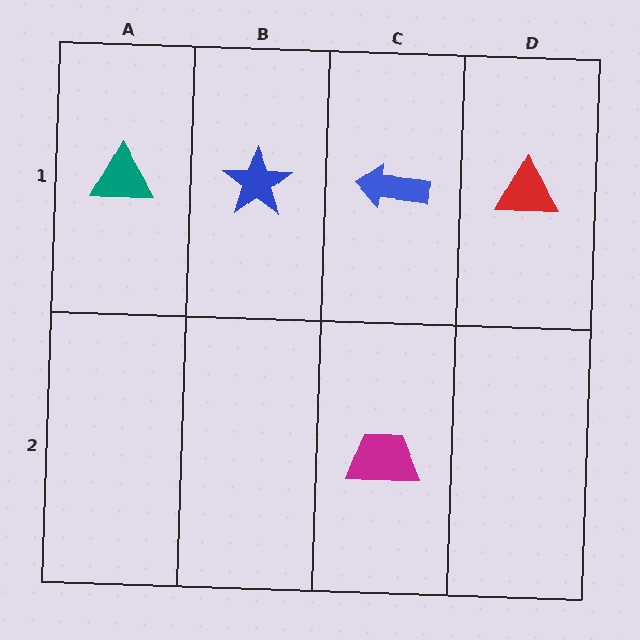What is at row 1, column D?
A red triangle.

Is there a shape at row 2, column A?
No, that cell is empty.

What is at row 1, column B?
A blue star.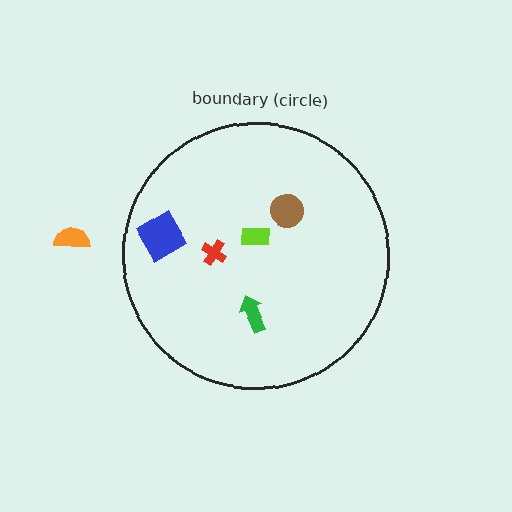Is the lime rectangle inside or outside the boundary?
Inside.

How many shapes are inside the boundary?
5 inside, 1 outside.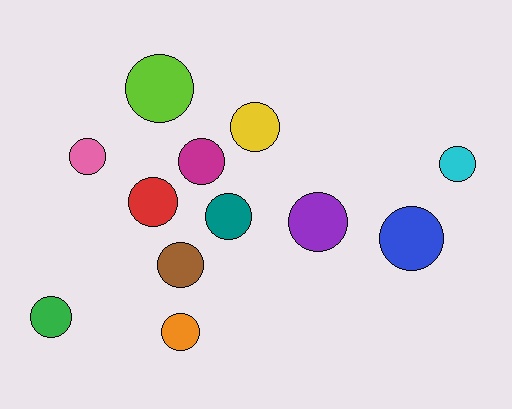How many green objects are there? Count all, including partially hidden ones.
There is 1 green object.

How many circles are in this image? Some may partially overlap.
There are 12 circles.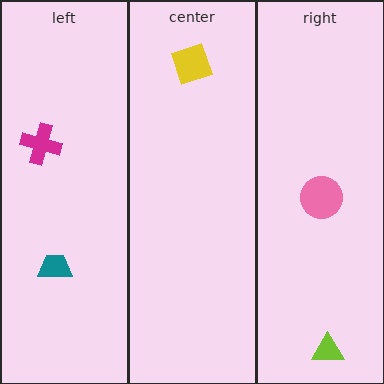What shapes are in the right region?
The pink circle, the lime triangle.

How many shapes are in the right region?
2.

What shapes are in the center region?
The yellow square.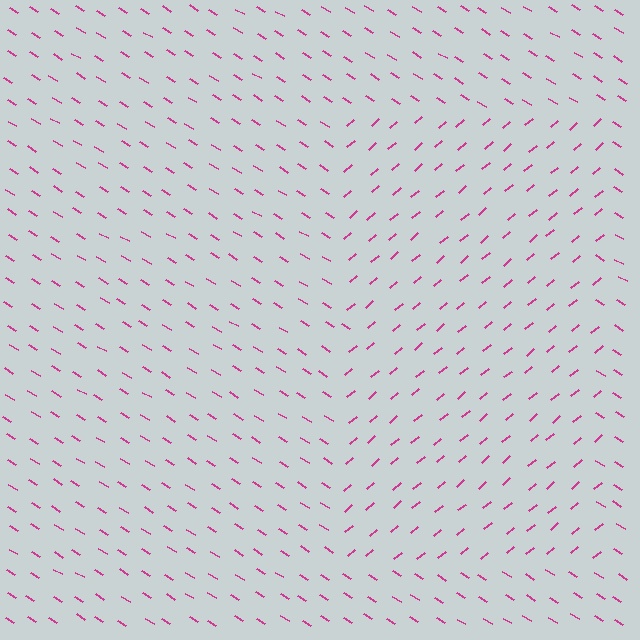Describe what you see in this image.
The image is filled with small magenta line segments. A rectangle region in the image has lines oriented differently from the surrounding lines, creating a visible texture boundary.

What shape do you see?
I see a rectangle.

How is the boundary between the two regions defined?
The boundary is defined purely by a change in line orientation (approximately 71 degrees difference). All lines are the same color and thickness.